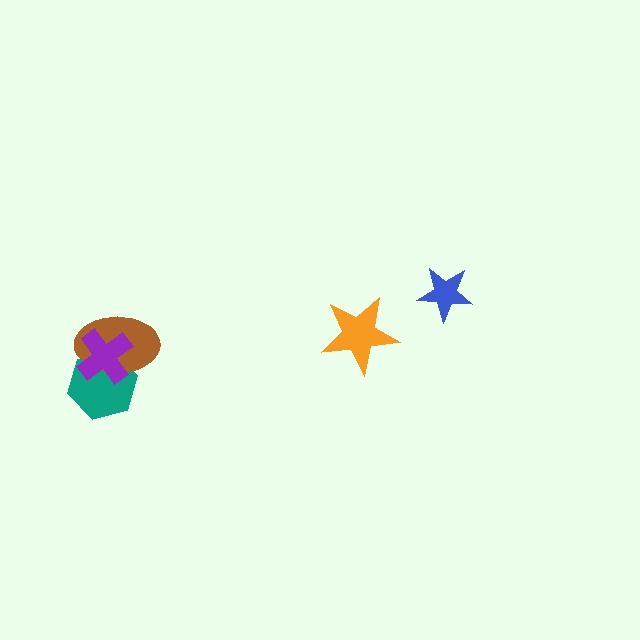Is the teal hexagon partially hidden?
Yes, it is partially covered by another shape.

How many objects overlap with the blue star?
0 objects overlap with the blue star.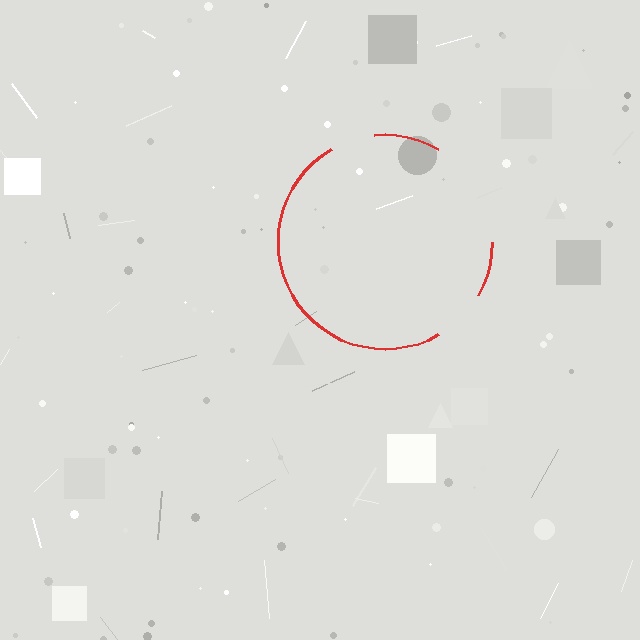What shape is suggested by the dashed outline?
The dashed outline suggests a circle.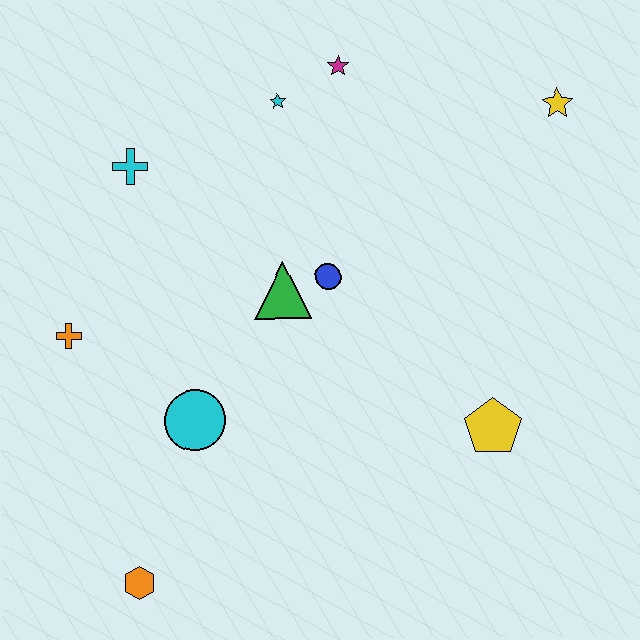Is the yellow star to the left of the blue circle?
No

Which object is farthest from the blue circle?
The orange hexagon is farthest from the blue circle.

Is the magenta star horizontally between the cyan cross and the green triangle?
No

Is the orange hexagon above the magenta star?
No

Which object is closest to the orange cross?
The cyan circle is closest to the orange cross.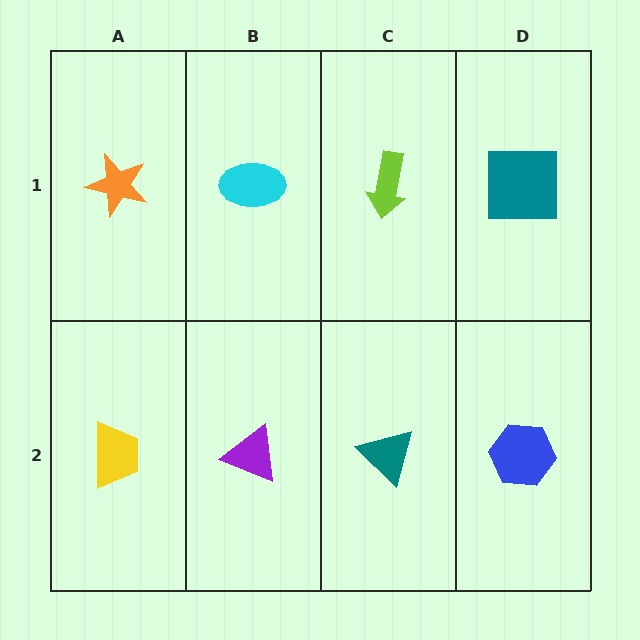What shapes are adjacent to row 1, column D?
A blue hexagon (row 2, column D), a lime arrow (row 1, column C).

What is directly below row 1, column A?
A yellow trapezoid.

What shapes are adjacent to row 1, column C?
A teal triangle (row 2, column C), a cyan ellipse (row 1, column B), a teal square (row 1, column D).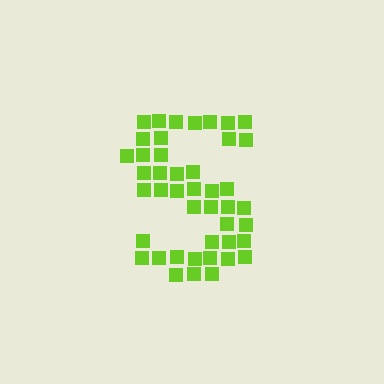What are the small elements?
The small elements are squares.